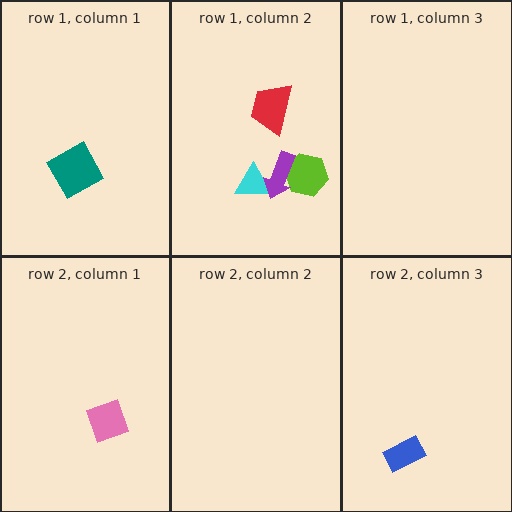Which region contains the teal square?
The row 1, column 1 region.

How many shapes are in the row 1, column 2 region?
4.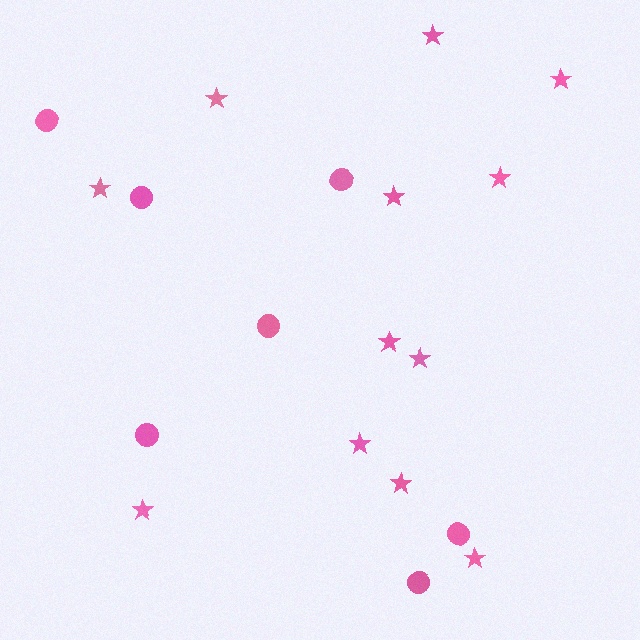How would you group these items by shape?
There are 2 groups: one group of circles (7) and one group of stars (12).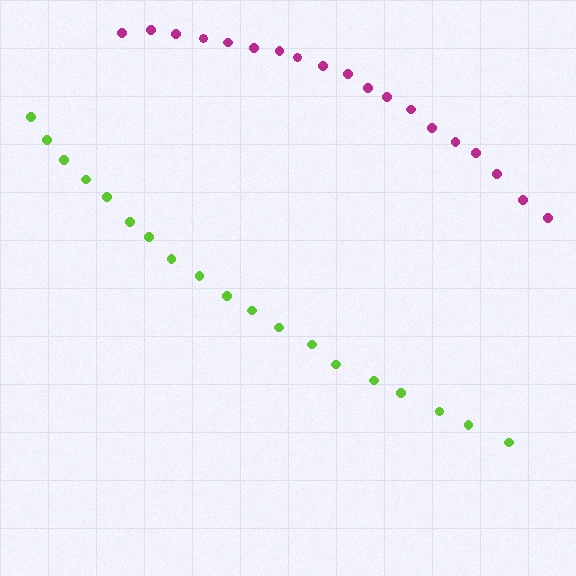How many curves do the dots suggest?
There are 2 distinct paths.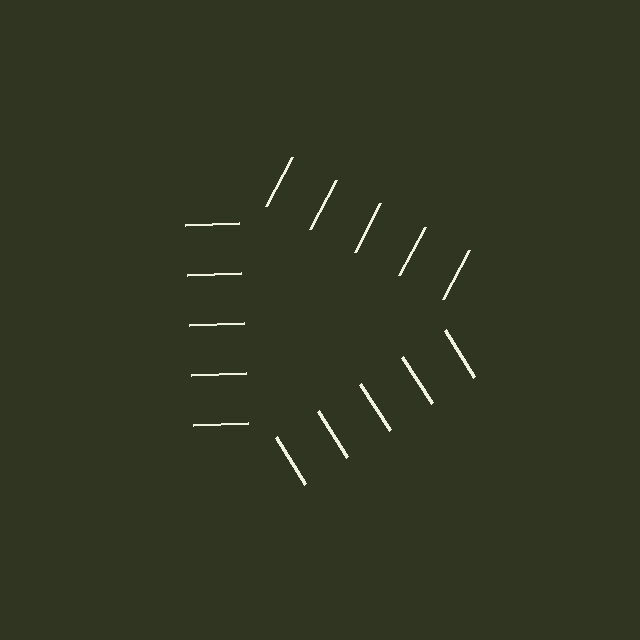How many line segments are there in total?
15 — 5 along each of the 3 edges.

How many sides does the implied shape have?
3 sides — the line-ends trace a triangle.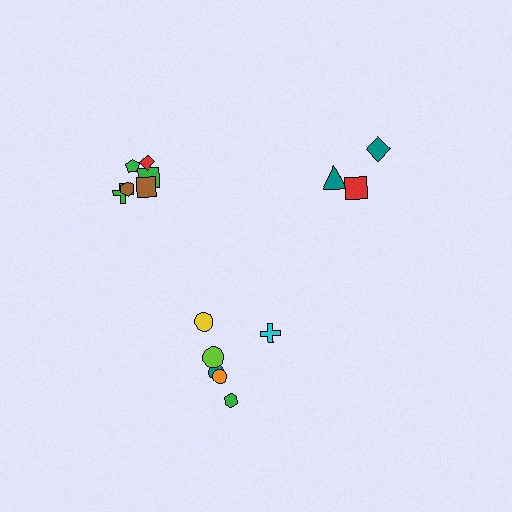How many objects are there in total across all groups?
There are 15 objects.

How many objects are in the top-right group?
There are 3 objects.